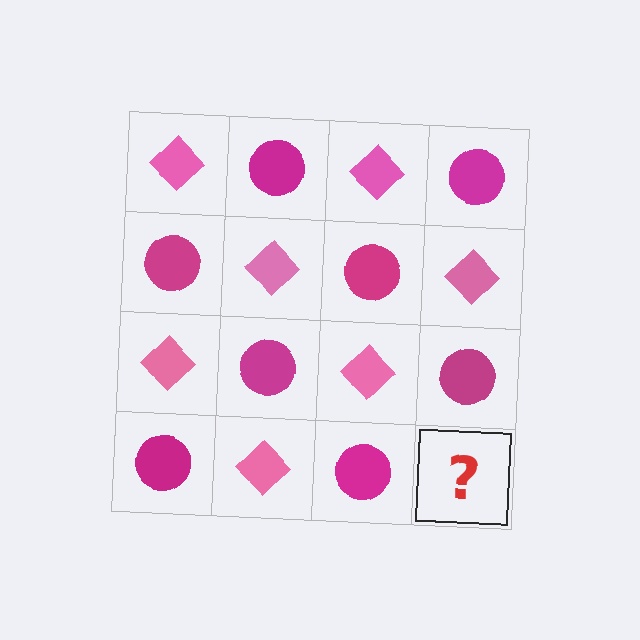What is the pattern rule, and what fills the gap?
The rule is that it alternates pink diamond and magenta circle in a checkerboard pattern. The gap should be filled with a pink diamond.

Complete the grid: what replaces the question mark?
The question mark should be replaced with a pink diamond.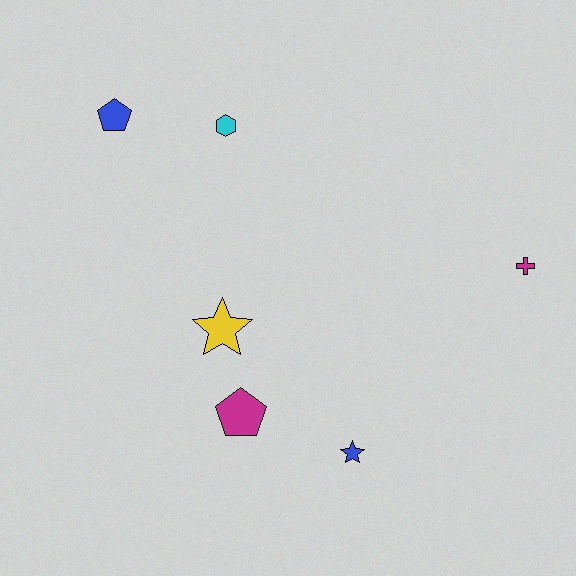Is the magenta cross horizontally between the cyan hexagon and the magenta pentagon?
No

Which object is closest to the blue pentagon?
The cyan hexagon is closest to the blue pentagon.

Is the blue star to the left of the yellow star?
No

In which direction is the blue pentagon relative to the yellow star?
The blue pentagon is above the yellow star.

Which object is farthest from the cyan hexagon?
The blue star is farthest from the cyan hexagon.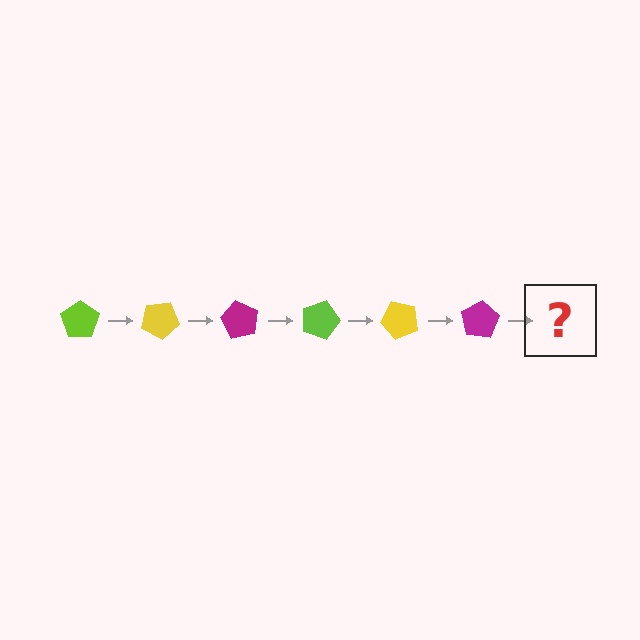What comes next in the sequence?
The next element should be a lime pentagon, rotated 180 degrees from the start.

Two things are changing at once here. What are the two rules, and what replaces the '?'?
The two rules are that it rotates 30 degrees each step and the color cycles through lime, yellow, and magenta. The '?' should be a lime pentagon, rotated 180 degrees from the start.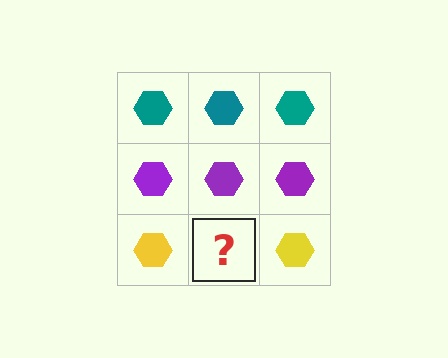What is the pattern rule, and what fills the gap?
The rule is that each row has a consistent color. The gap should be filled with a yellow hexagon.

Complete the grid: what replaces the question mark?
The question mark should be replaced with a yellow hexagon.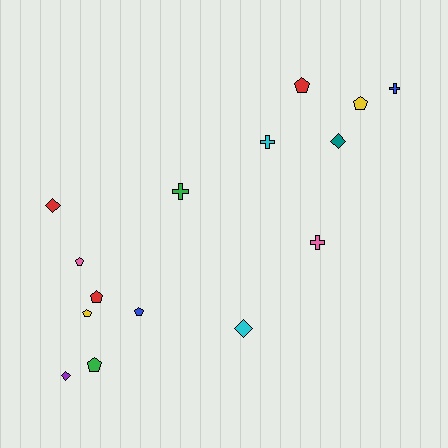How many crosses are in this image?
There are 4 crosses.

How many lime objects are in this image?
There are no lime objects.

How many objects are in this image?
There are 15 objects.